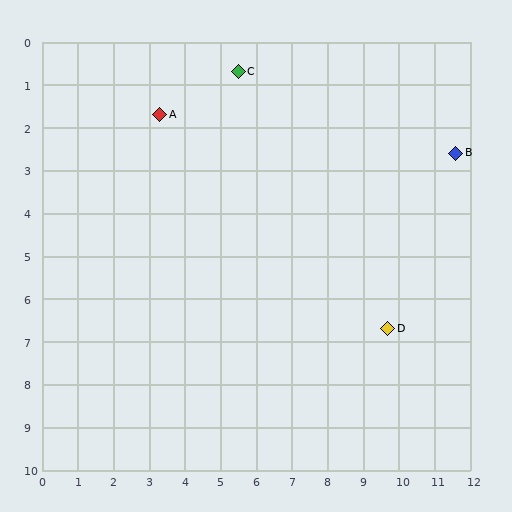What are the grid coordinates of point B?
Point B is at approximately (11.6, 2.6).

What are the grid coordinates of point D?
Point D is at approximately (9.7, 6.7).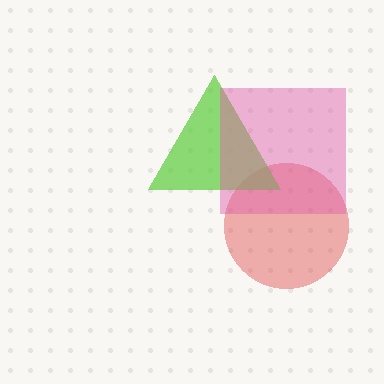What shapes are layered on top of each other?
The layered shapes are: a red circle, a lime triangle, a pink square.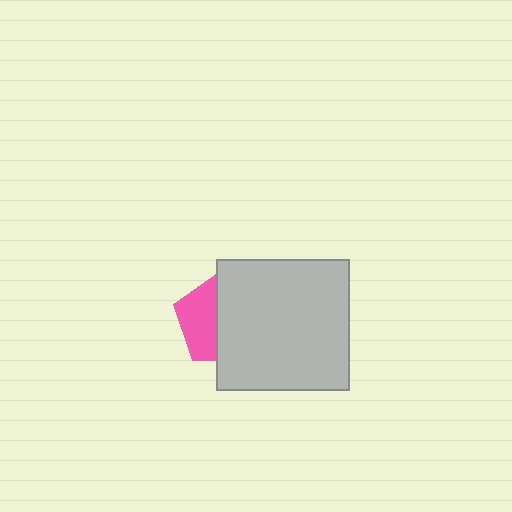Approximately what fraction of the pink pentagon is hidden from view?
Roughly 59% of the pink pentagon is hidden behind the light gray rectangle.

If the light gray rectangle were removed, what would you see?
You would see the complete pink pentagon.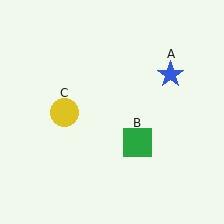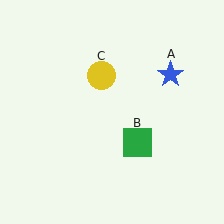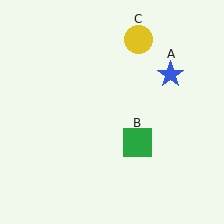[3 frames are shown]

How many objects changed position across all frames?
1 object changed position: yellow circle (object C).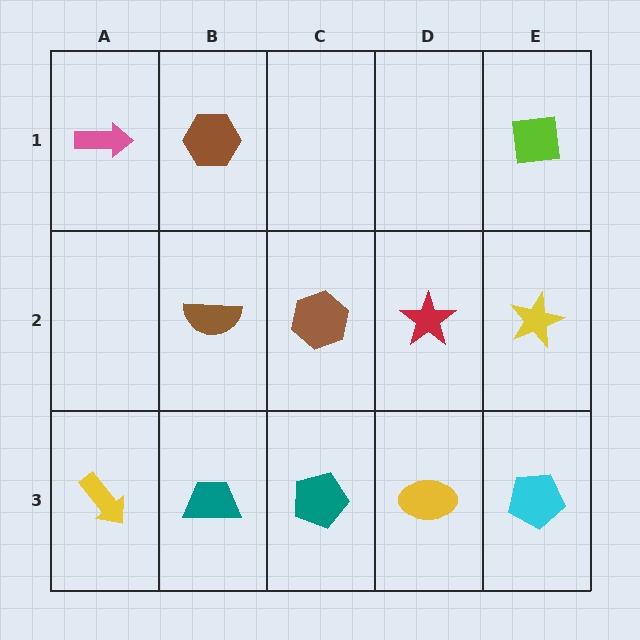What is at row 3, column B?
A teal trapezoid.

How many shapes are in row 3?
5 shapes.